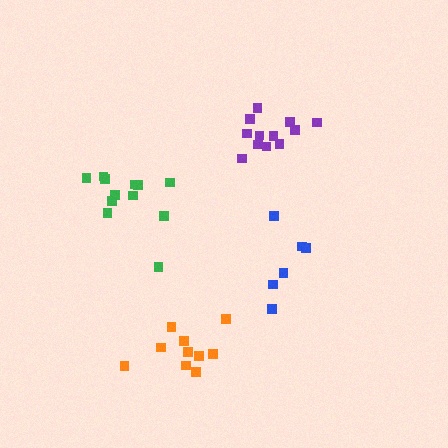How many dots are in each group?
Group 1: 12 dots, Group 2: 6 dots, Group 3: 10 dots, Group 4: 12 dots (40 total).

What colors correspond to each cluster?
The clusters are colored: green, blue, orange, purple.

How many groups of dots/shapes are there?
There are 4 groups.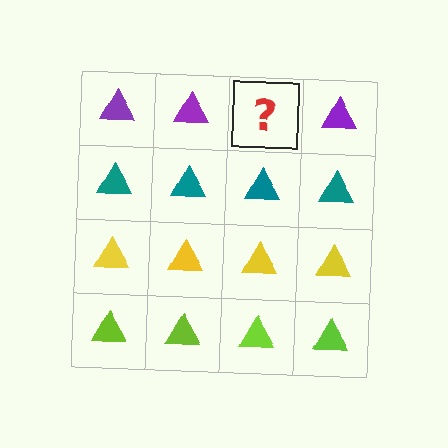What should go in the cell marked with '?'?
The missing cell should contain a purple triangle.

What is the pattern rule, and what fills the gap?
The rule is that each row has a consistent color. The gap should be filled with a purple triangle.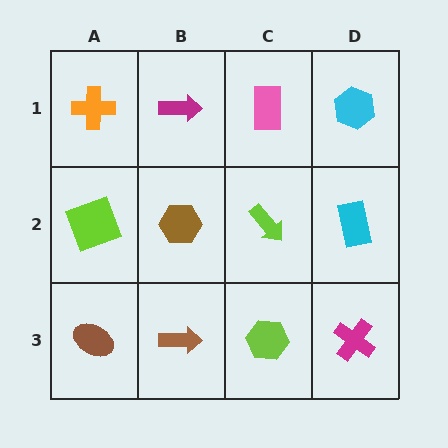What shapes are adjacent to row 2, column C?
A pink rectangle (row 1, column C), a lime hexagon (row 3, column C), a brown hexagon (row 2, column B), a cyan rectangle (row 2, column D).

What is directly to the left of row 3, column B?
A brown ellipse.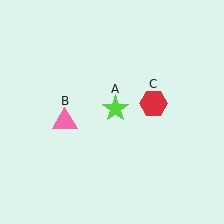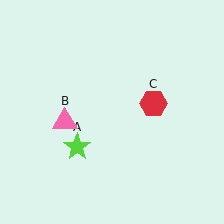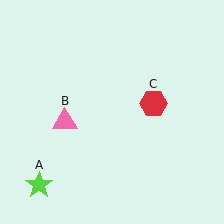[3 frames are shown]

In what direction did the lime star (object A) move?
The lime star (object A) moved down and to the left.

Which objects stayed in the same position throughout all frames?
Pink triangle (object B) and red hexagon (object C) remained stationary.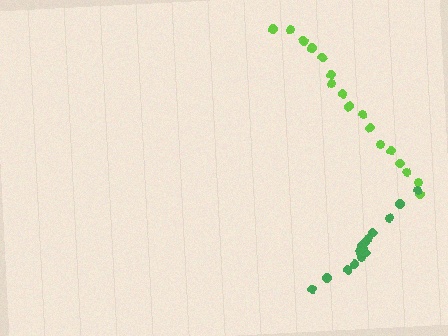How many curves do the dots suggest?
There are 2 distinct paths.